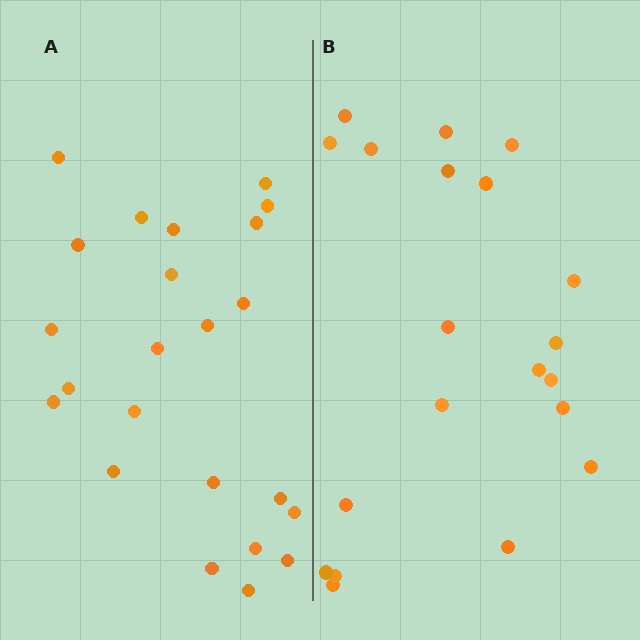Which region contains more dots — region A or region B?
Region A (the left region) has more dots.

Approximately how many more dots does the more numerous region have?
Region A has just a few more — roughly 2 or 3 more dots than region B.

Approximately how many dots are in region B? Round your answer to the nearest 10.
About 20 dots.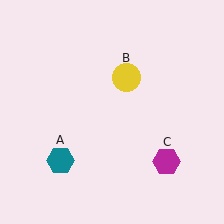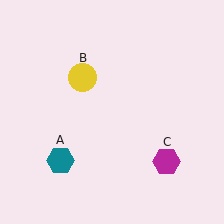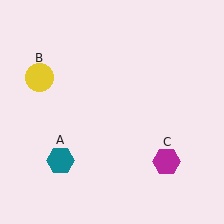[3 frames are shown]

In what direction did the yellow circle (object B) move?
The yellow circle (object B) moved left.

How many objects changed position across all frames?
1 object changed position: yellow circle (object B).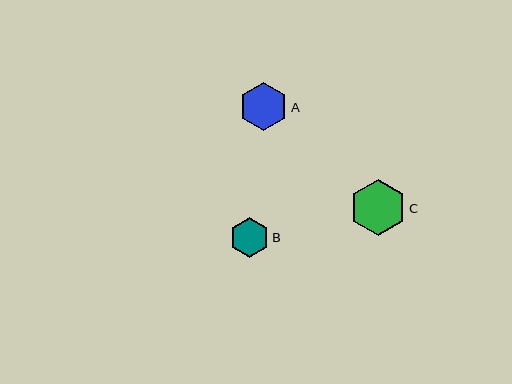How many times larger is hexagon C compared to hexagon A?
Hexagon C is approximately 1.2 times the size of hexagon A.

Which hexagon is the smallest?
Hexagon B is the smallest with a size of approximately 39 pixels.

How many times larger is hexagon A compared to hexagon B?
Hexagon A is approximately 1.2 times the size of hexagon B.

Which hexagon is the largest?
Hexagon C is the largest with a size of approximately 56 pixels.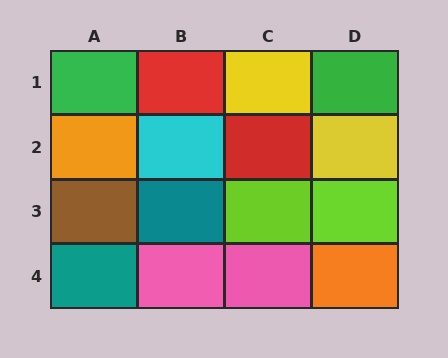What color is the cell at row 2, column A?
Orange.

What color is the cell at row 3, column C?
Lime.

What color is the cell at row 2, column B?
Cyan.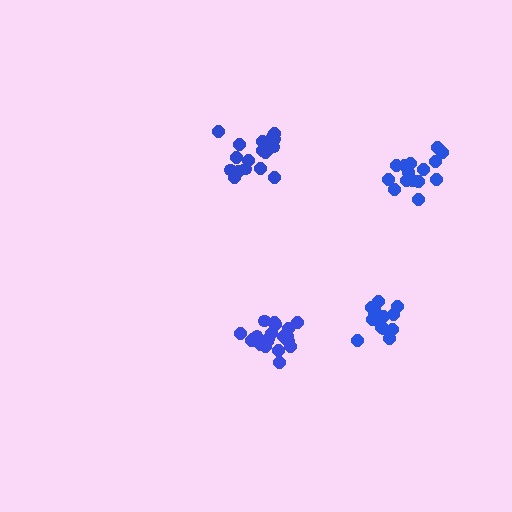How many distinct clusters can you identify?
There are 4 distinct clusters.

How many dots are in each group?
Group 1: 17 dots, Group 2: 20 dots, Group 3: 18 dots, Group 4: 15 dots (70 total).